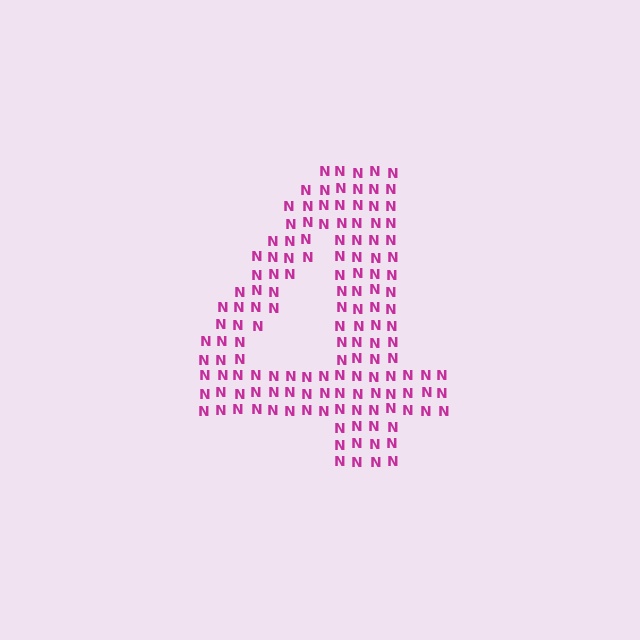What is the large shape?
The large shape is the digit 4.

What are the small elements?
The small elements are letter N's.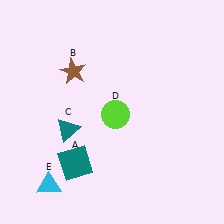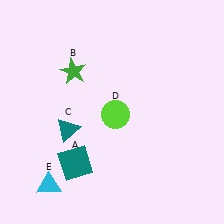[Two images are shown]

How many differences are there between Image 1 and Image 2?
There is 1 difference between the two images.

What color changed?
The star (B) changed from brown in Image 1 to green in Image 2.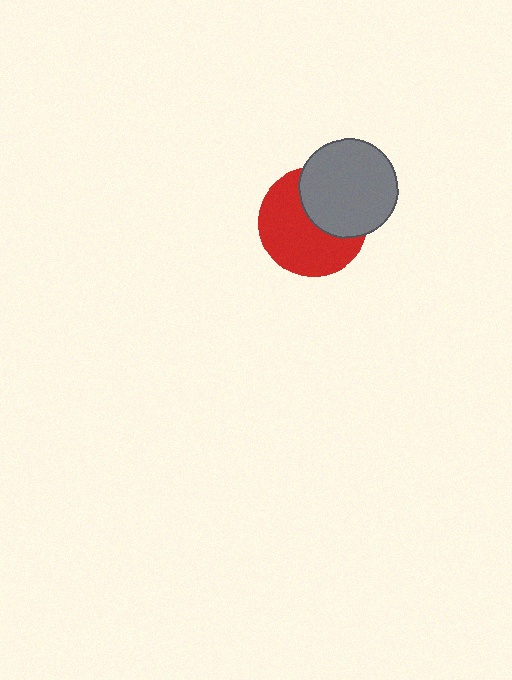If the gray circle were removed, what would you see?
You would see the complete red circle.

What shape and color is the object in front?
The object in front is a gray circle.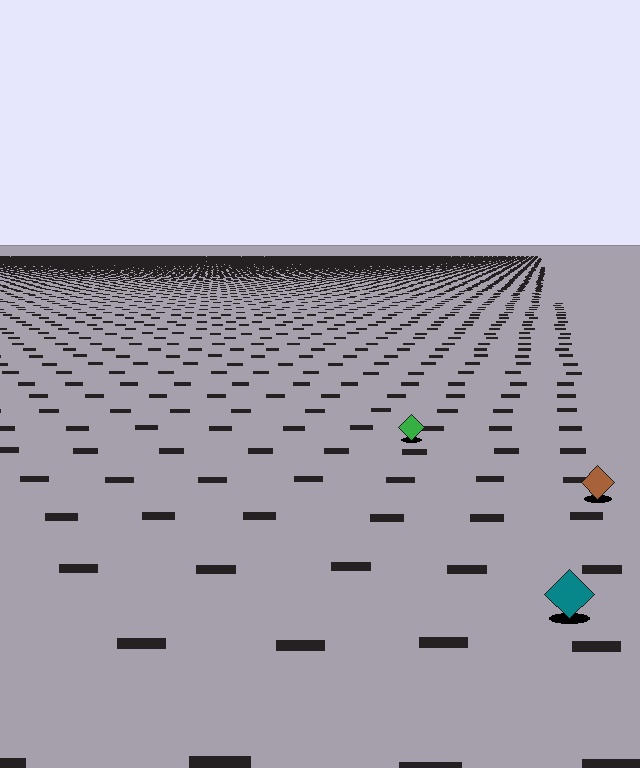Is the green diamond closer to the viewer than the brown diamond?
No. The brown diamond is closer — you can tell from the texture gradient: the ground texture is coarser near it.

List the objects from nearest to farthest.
From nearest to farthest: the teal diamond, the brown diamond, the green diamond.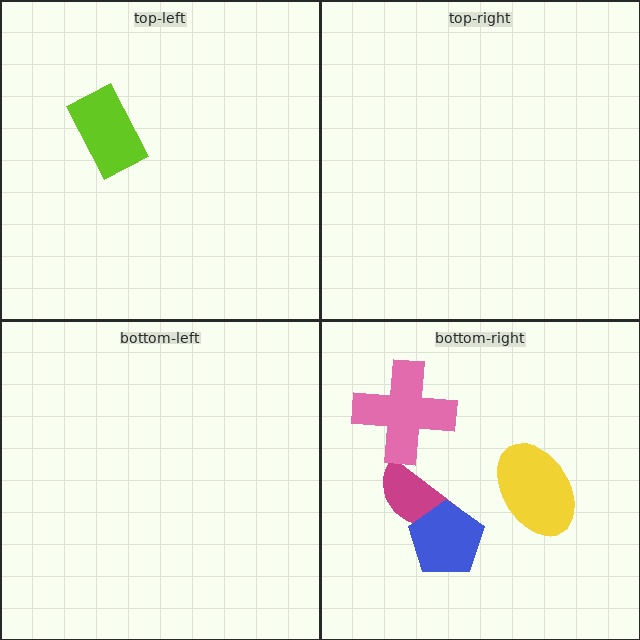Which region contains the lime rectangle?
The top-left region.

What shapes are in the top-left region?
The lime rectangle.